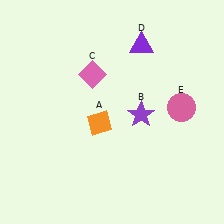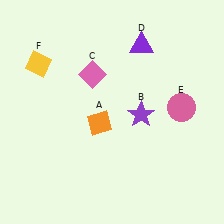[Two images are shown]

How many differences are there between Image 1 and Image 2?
There is 1 difference between the two images.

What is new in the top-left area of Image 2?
A yellow diamond (F) was added in the top-left area of Image 2.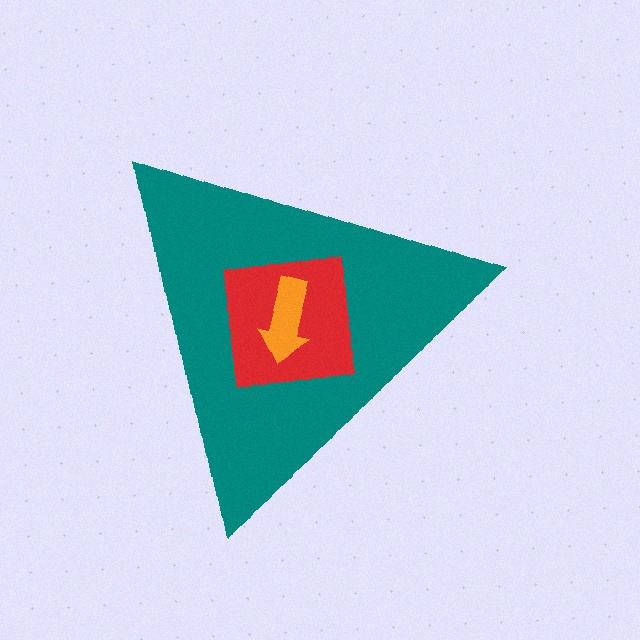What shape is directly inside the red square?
The orange arrow.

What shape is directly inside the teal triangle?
The red square.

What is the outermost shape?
The teal triangle.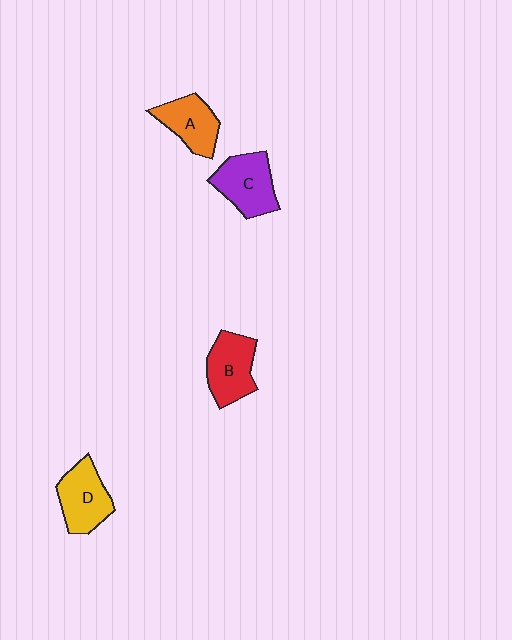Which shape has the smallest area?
Shape A (orange).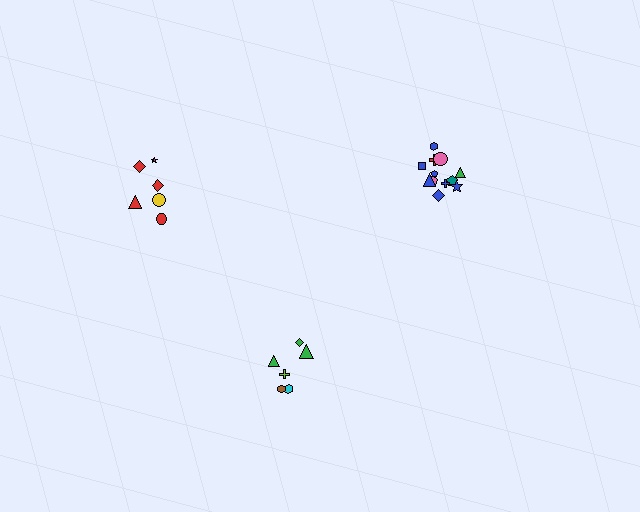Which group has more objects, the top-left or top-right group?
The top-right group.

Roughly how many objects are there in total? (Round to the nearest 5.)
Roughly 25 objects in total.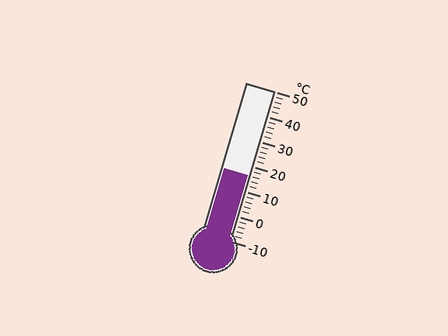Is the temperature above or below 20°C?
The temperature is below 20°C.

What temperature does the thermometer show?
The thermometer shows approximately 16°C.